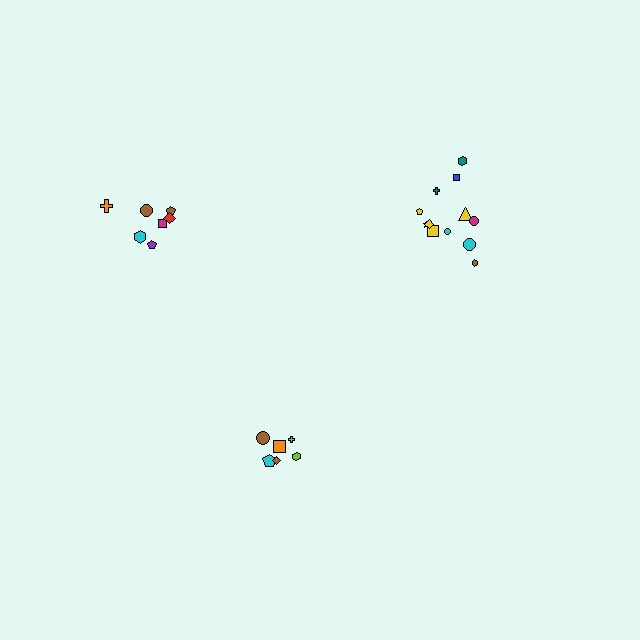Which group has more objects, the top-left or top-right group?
The top-right group.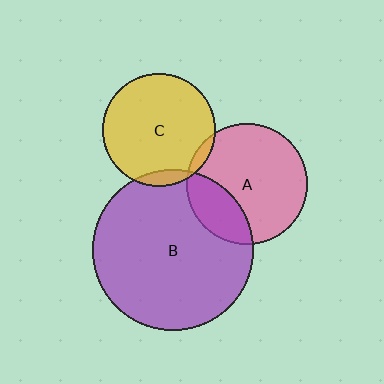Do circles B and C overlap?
Yes.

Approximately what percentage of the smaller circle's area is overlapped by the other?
Approximately 5%.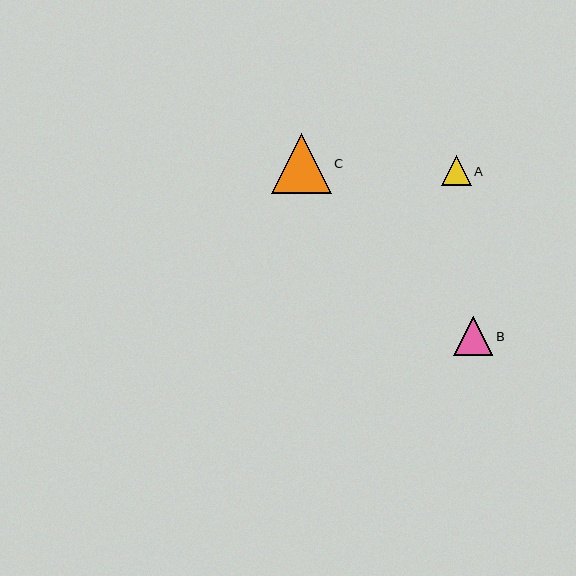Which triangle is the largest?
Triangle C is the largest with a size of approximately 60 pixels.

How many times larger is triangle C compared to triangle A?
Triangle C is approximately 2.0 times the size of triangle A.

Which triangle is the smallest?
Triangle A is the smallest with a size of approximately 30 pixels.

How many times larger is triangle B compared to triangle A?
Triangle B is approximately 1.3 times the size of triangle A.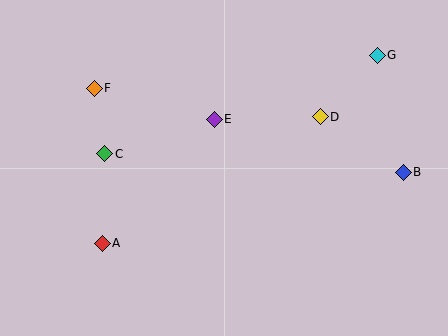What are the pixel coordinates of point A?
Point A is at (102, 243).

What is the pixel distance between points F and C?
The distance between F and C is 66 pixels.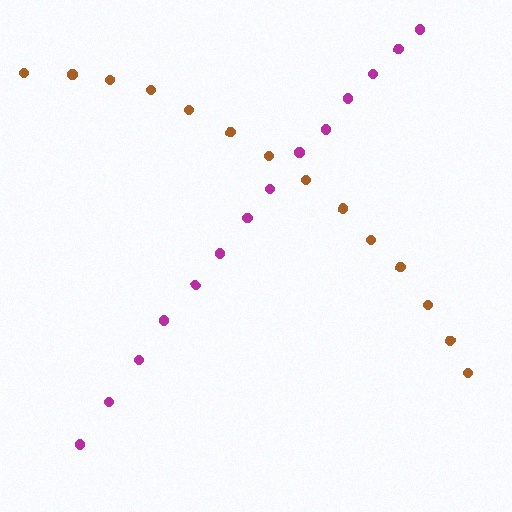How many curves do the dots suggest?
There are 2 distinct paths.